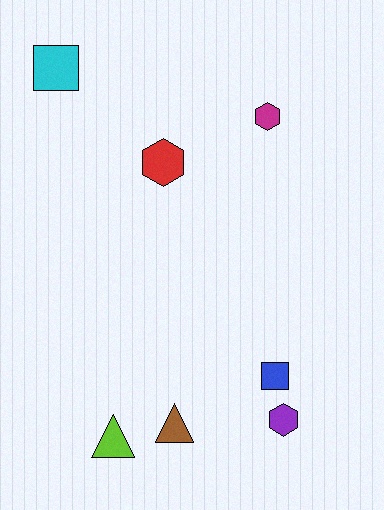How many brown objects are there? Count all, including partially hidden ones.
There is 1 brown object.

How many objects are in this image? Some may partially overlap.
There are 7 objects.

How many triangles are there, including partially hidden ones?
There are 2 triangles.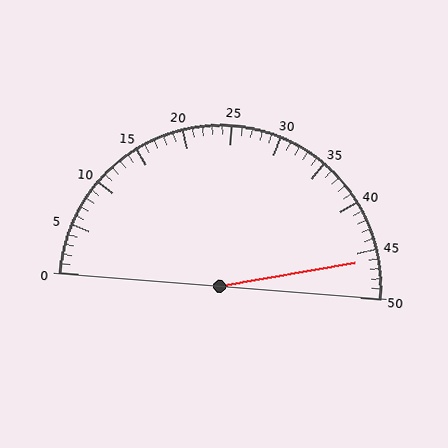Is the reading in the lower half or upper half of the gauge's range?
The reading is in the upper half of the range (0 to 50).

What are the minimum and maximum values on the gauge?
The gauge ranges from 0 to 50.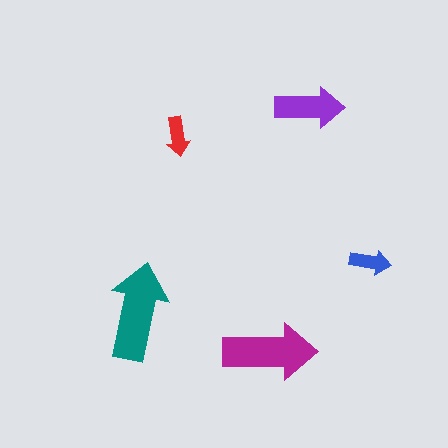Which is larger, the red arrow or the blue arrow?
The blue one.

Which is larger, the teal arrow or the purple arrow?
The teal one.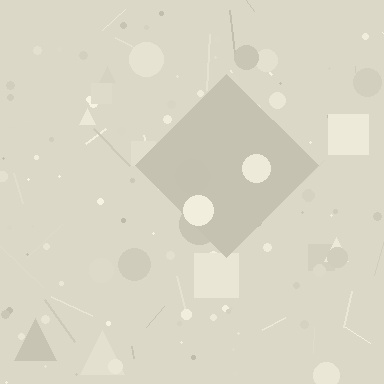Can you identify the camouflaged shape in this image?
The camouflaged shape is a diamond.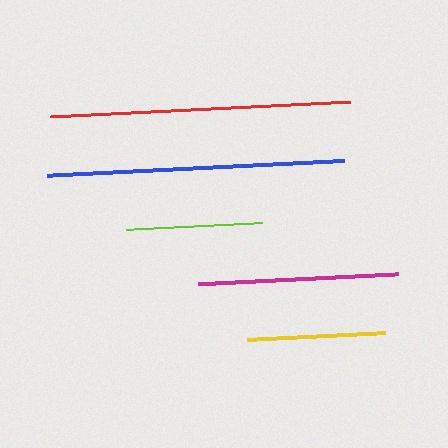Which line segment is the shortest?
The lime line is the shortest at approximately 136 pixels.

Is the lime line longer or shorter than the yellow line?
The yellow line is longer than the lime line.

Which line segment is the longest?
The red line is the longest at approximately 300 pixels.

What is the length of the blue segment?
The blue segment is approximately 297 pixels long.